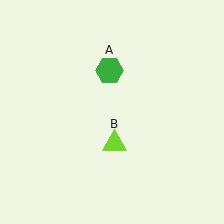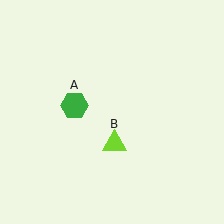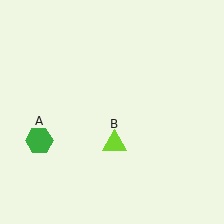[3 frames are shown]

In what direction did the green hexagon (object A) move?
The green hexagon (object A) moved down and to the left.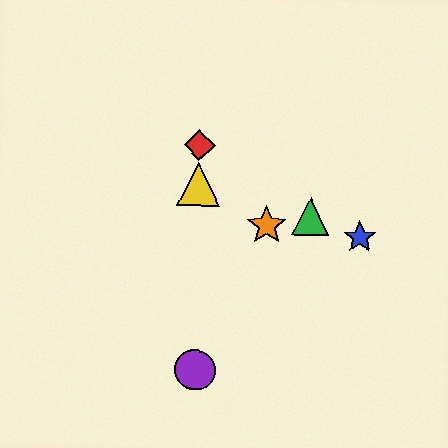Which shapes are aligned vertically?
The red diamond, the yellow triangle, the purple circle are aligned vertically.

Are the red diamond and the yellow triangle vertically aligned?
Yes, both are at x≈199.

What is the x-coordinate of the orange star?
The orange star is at x≈267.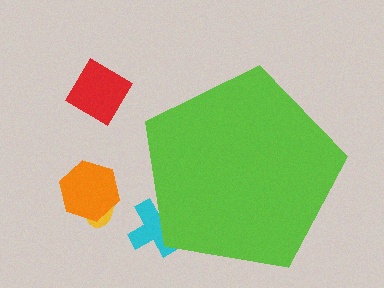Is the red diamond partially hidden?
No, the red diamond is fully visible.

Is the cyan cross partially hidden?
Yes, the cyan cross is partially hidden behind the lime pentagon.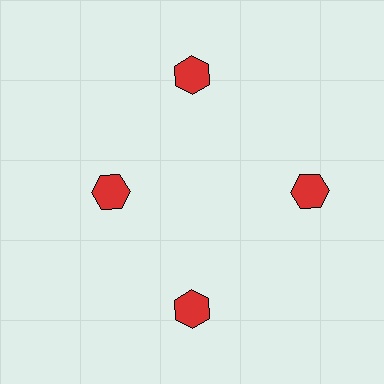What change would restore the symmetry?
The symmetry would be restored by moving it outward, back onto the ring so that all 4 hexagons sit at equal angles and equal distance from the center.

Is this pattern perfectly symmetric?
No. The 4 red hexagons are arranged in a ring, but one element near the 9 o'clock position is pulled inward toward the center, breaking the 4-fold rotational symmetry.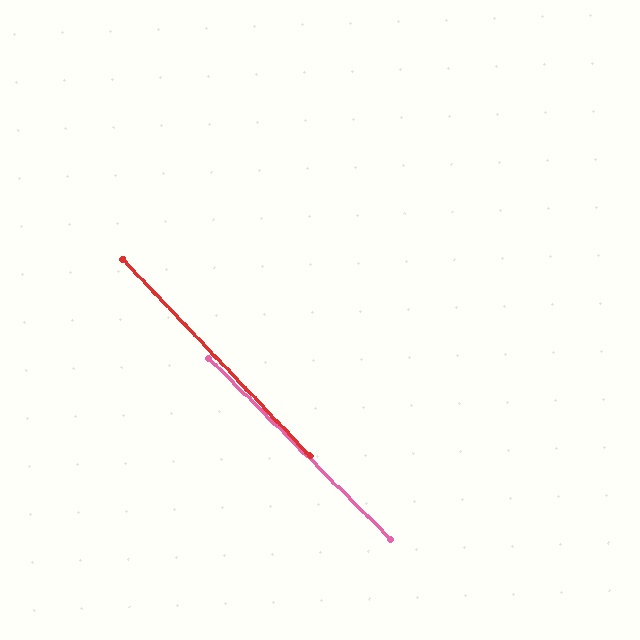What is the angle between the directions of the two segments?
Approximately 2 degrees.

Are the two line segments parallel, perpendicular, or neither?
Parallel — their directions differ by only 1.7°.